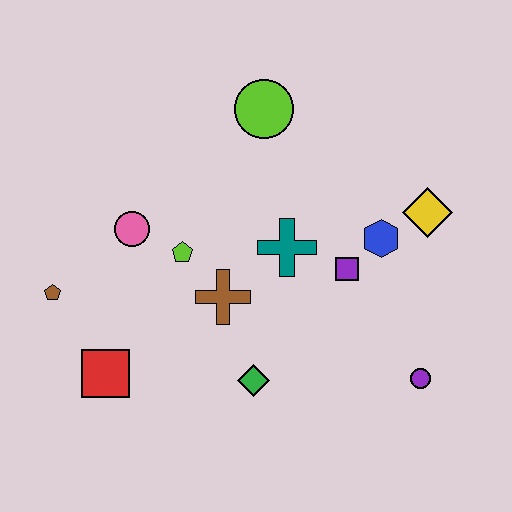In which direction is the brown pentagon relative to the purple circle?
The brown pentagon is to the left of the purple circle.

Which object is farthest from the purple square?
The brown pentagon is farthest from the purple square.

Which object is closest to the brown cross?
The lime pentagon is closest to the brown cross.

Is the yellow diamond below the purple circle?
No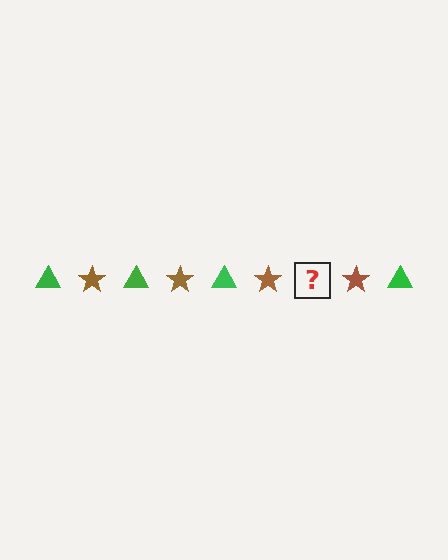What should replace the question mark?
The question mark should be replaced with a green triangle.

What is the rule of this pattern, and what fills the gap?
The rule is that the pattern alternates between green triangle and brown star. The gap should be filled with a green triangle.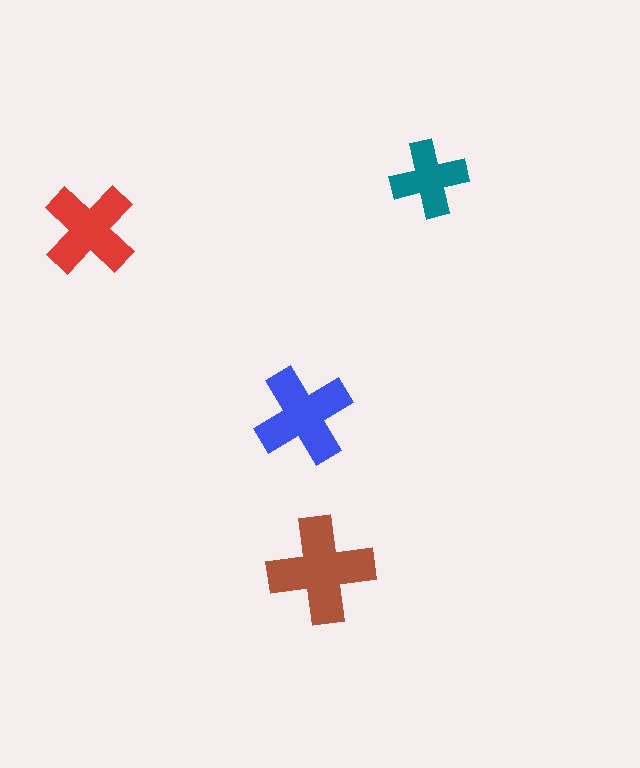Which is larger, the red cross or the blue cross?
The blue one.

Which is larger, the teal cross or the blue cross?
The blue one.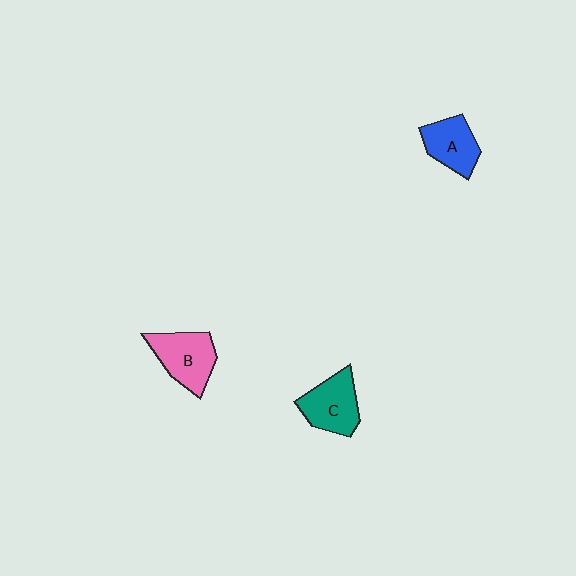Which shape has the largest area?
Shape B (pink).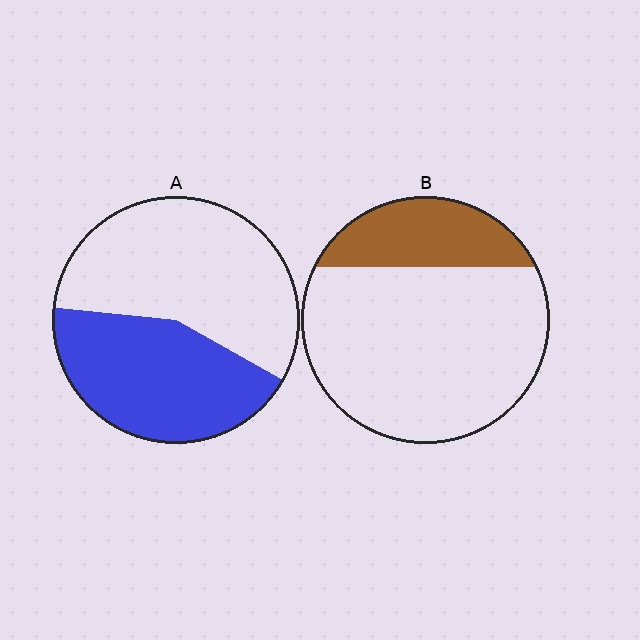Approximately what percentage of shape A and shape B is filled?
A is approximately 45% and B is approximately 25%.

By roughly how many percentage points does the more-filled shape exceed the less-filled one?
By roughly 20 percentage points (A over B).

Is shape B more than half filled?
No.